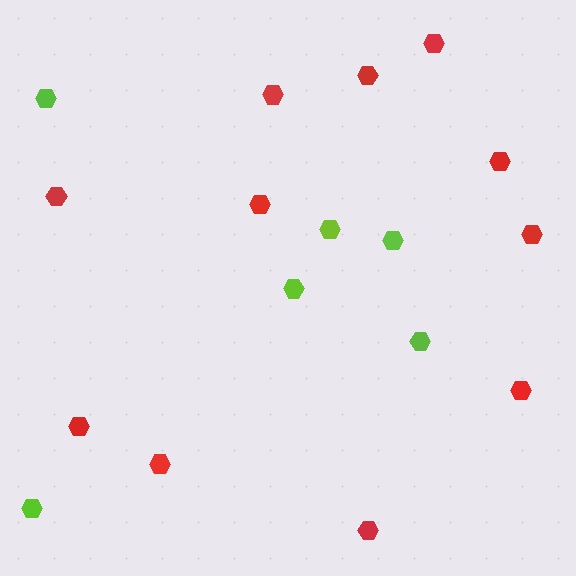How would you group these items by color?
There are 2 groups: one group of red hexagons (11) and one group of lime hexagons (6).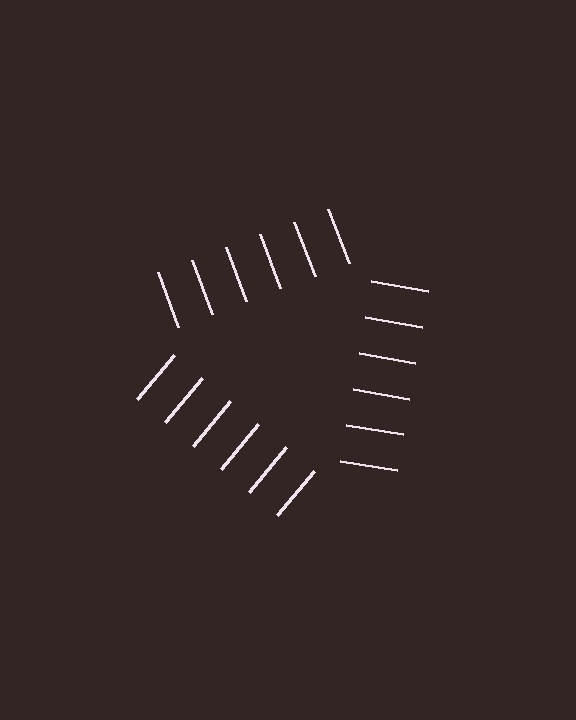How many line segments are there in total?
18 — 6 along each of the 3 edges.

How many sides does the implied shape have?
3 sides — the line-ends trace a triangle.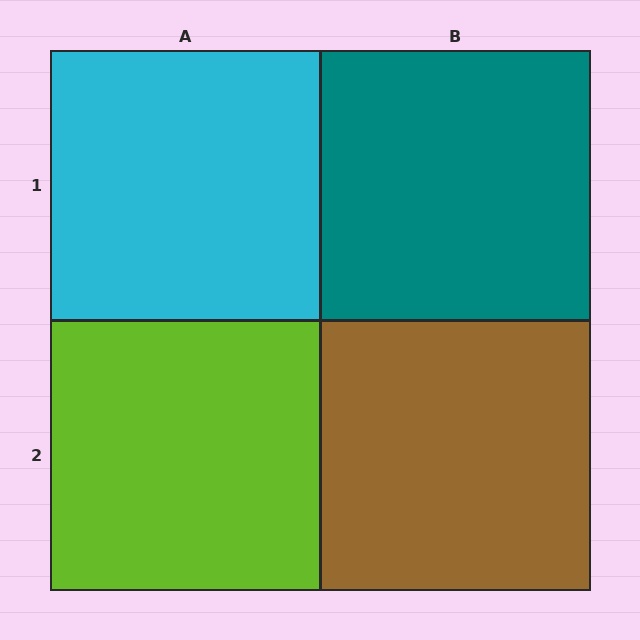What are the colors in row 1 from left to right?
Cyan, teal.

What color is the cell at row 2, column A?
Lime.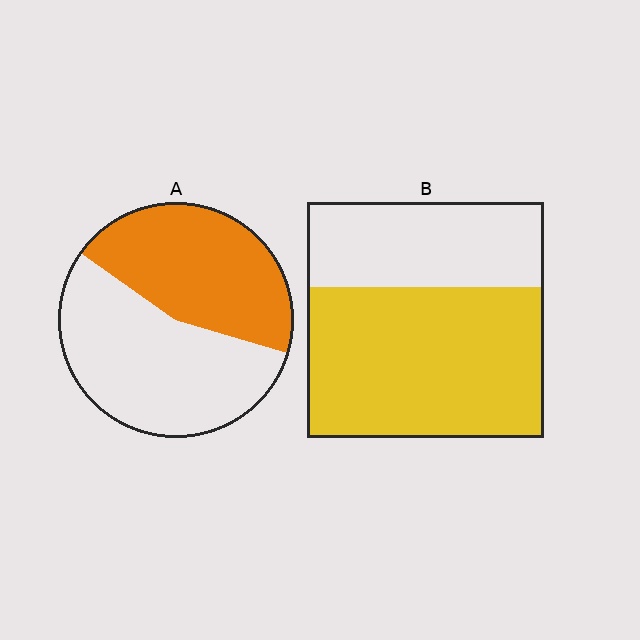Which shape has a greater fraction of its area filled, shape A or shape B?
Shape B.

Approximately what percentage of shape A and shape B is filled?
A is approximately 45% and B is approximately 65%.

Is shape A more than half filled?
No.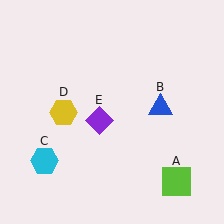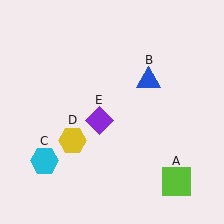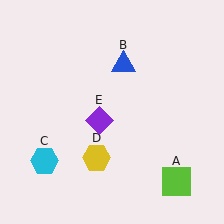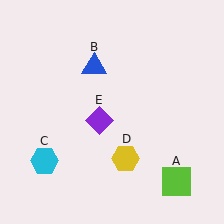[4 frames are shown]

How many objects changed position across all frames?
2 objects changed position: blue triangle (object B), yellow hexagon (object D).